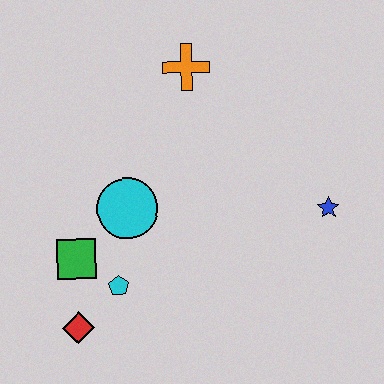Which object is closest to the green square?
The cyan pentagon is closest to the green square.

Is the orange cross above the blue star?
Yes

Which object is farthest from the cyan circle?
The blue star is farthest from the cyan circle.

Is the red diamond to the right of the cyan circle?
No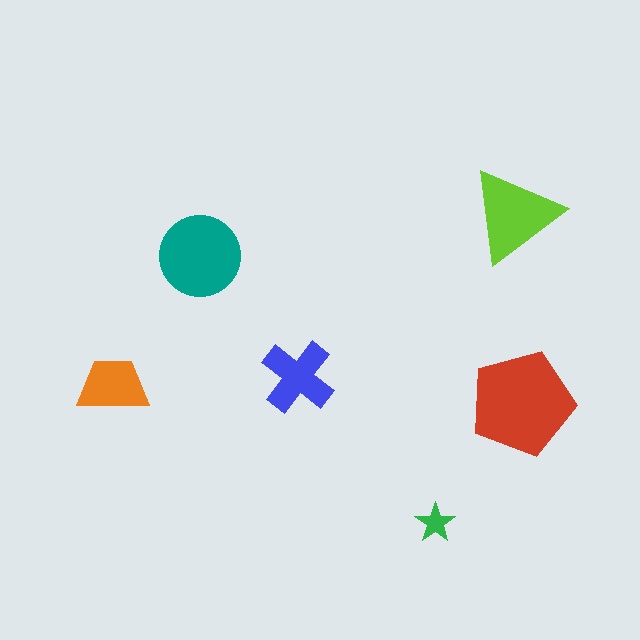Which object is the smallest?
The green star.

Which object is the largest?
The red pentagon.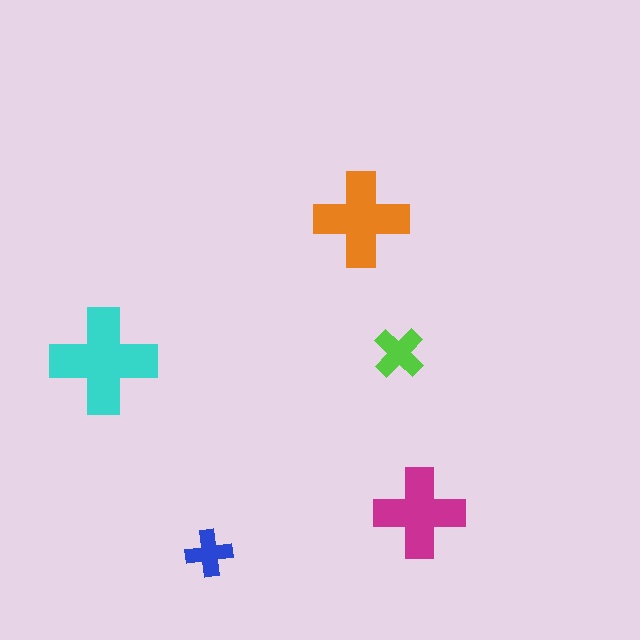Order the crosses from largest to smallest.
the cyan one, the orange one, the magenta one, the lime one, the blue one.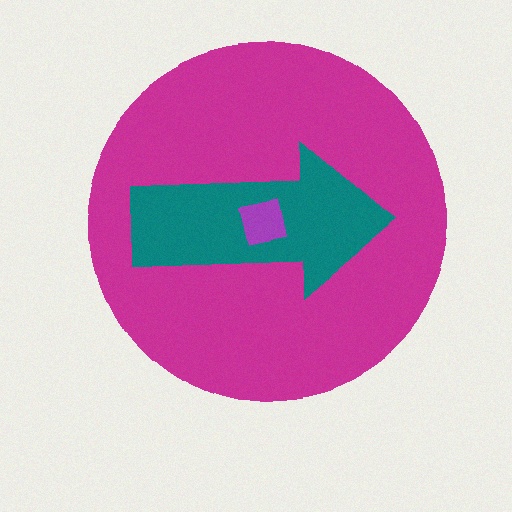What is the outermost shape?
The magenta circle.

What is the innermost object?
The purple square.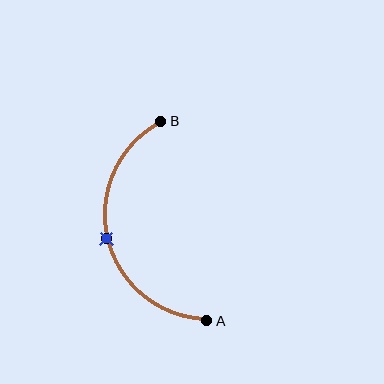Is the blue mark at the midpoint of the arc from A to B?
Yes. The blue mark lies on the arc at equal arc-length from both A and B — it is the arc midpoint.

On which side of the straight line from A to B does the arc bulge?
The arc bulges to the left of the straight line connecting A and B.